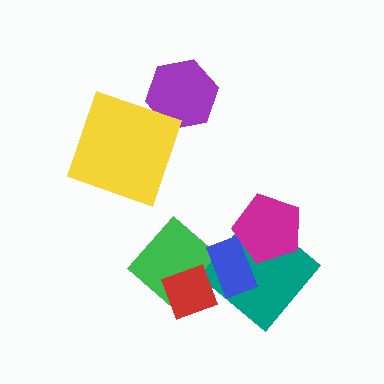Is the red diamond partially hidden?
Yes, it is partially covered by another shape.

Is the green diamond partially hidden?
Yes, it is partially covered by another shape.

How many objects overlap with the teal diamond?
2 objects overlap with the teal diamond.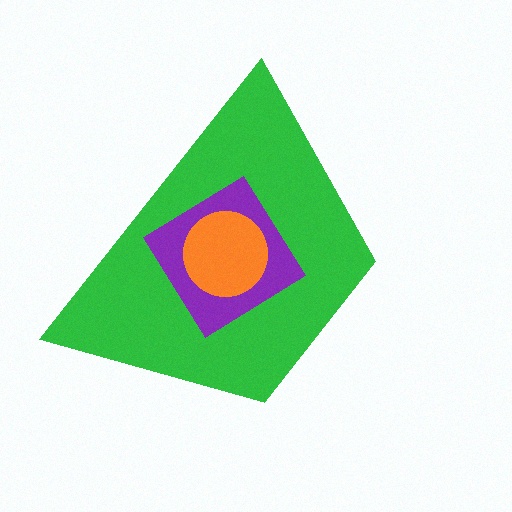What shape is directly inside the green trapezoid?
The purple diamond.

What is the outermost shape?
The green trapezoid.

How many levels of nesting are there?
3.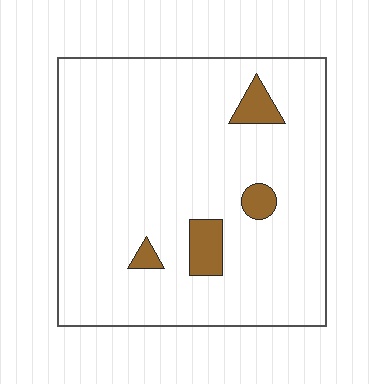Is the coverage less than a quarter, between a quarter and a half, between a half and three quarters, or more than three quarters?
Less than a quarter.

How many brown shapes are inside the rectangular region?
4.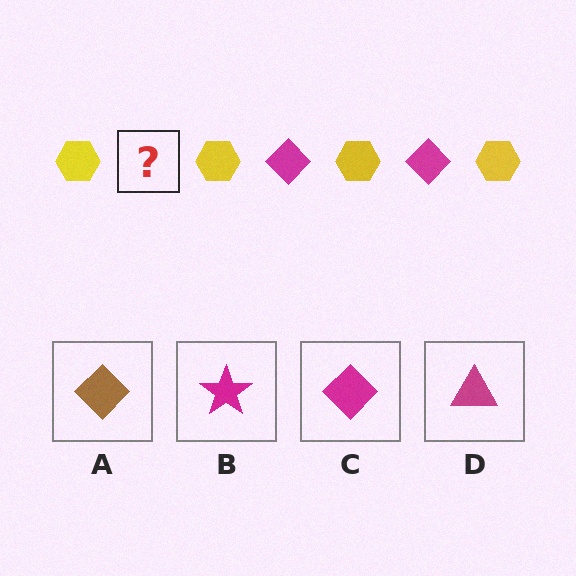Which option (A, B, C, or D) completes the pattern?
C.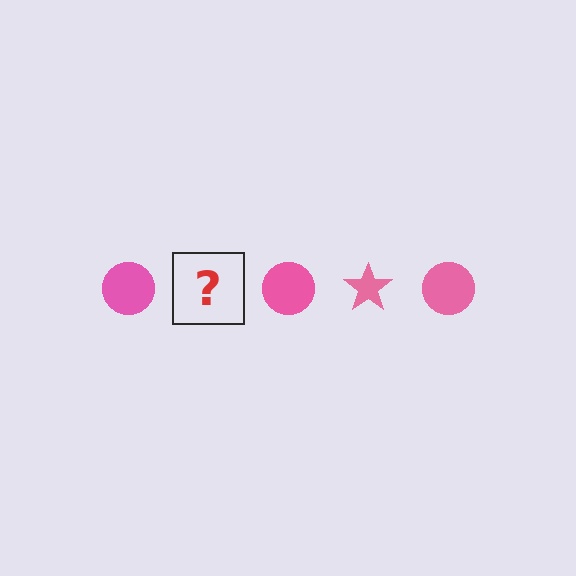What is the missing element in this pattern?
The missing element is a pink star.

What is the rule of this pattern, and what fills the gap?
The rule is that the pattern cycles through circle, star shapes in pink. The gap should be filled with a pink star.